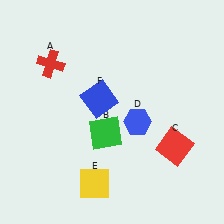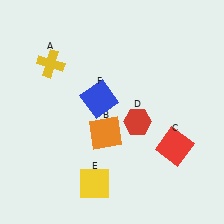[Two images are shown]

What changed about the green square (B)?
In Image 1, B is green. In Image 2, it changed to orange.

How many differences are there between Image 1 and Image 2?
There are 3 differences between the two images.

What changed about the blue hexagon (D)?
In Image 1, D is blue. In Image 2, it changed to red.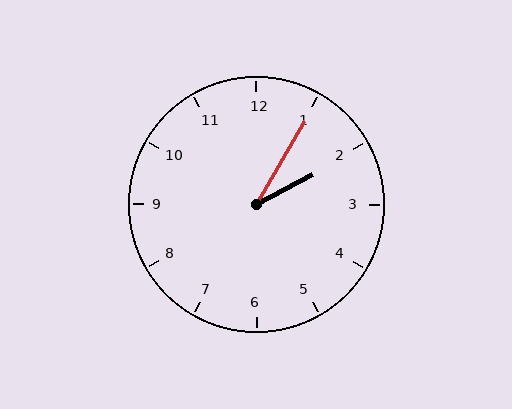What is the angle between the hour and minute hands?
Approximately 32 degrees.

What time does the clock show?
2:05.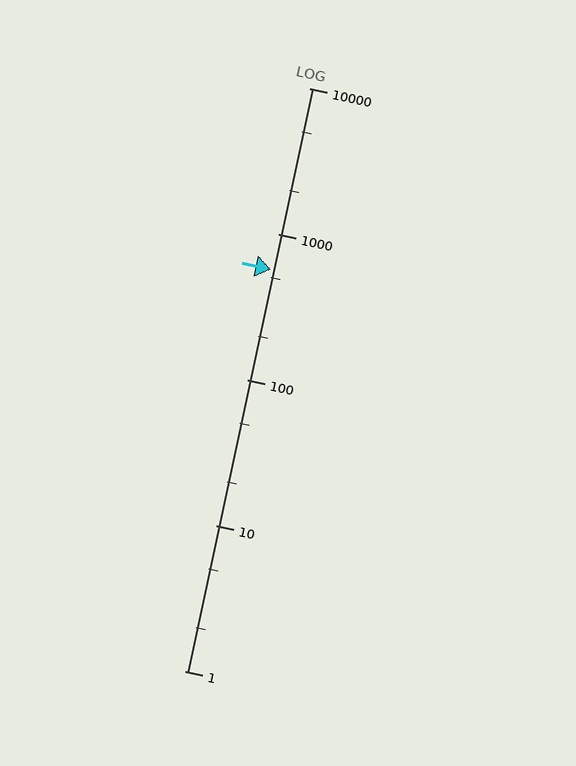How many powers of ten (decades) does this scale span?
The scale spans 4 decades, from 1 to 10000.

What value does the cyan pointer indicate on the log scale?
The pointer indicates approximately 570.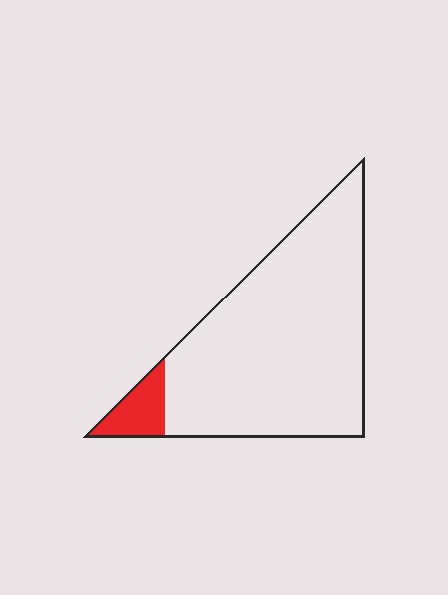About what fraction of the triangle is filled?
About one tenth (1/10).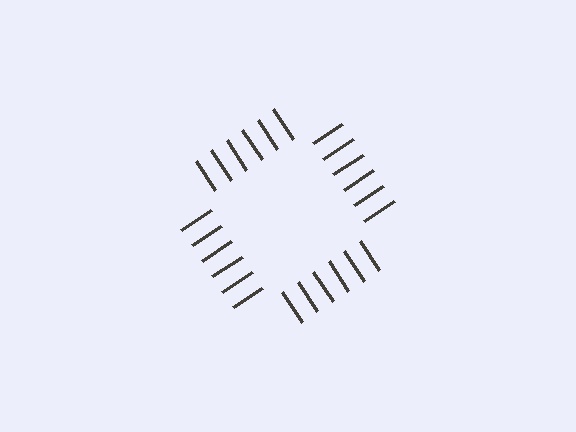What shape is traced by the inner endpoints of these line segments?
An illusory square — the line segments terminate on its edges but no continuous stroke is drawn.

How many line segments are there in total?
24 — 6 along each of the 4 edges.